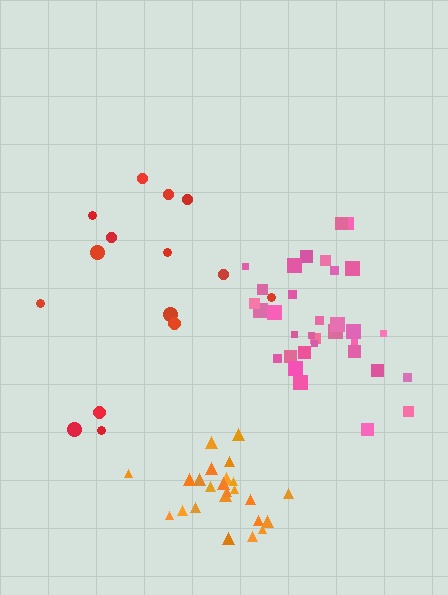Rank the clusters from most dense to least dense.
orange, pink, red.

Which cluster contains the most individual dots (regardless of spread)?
Pink (33).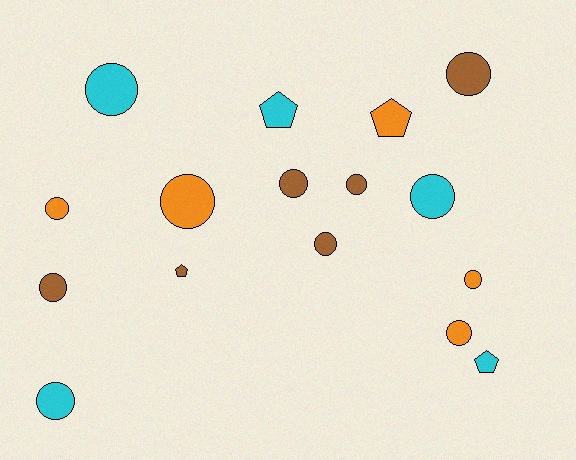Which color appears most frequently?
Brown, with 6 objects.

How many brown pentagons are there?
There is 1 brown pentagon.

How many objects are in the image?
There are 16 objects.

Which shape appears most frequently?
Circle, with 12 objects.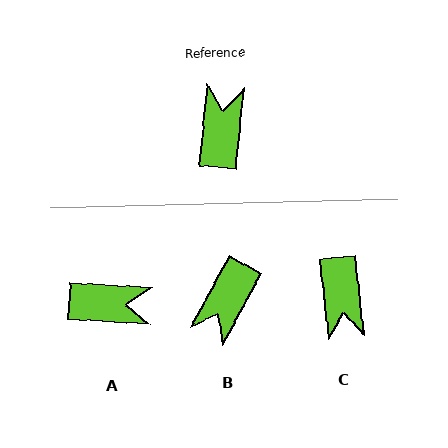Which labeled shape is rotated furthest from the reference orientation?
C, about 168 degrees away.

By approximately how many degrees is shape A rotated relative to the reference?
Approximately 88 degrees clockwise.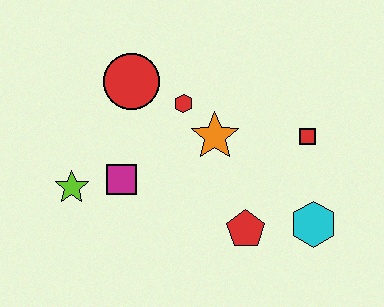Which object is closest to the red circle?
The red hexagon is closest to the red circle.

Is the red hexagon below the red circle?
Yes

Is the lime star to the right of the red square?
No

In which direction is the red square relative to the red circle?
The red square is to the right of the red circle.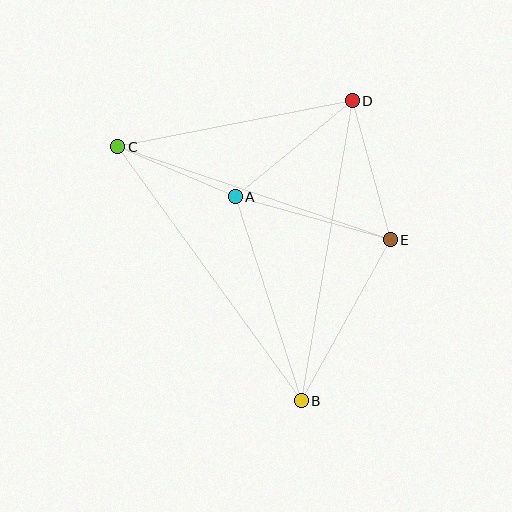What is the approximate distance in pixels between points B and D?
The distance between B and D is approximately 305 pixels.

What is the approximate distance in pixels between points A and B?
The distance between A and B is approximately 214 pixels.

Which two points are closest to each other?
Points A and C are closest to each other.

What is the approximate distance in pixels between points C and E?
The distance between C and E is approximately 288 pixels.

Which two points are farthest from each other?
Points B and C are farthest from each other.